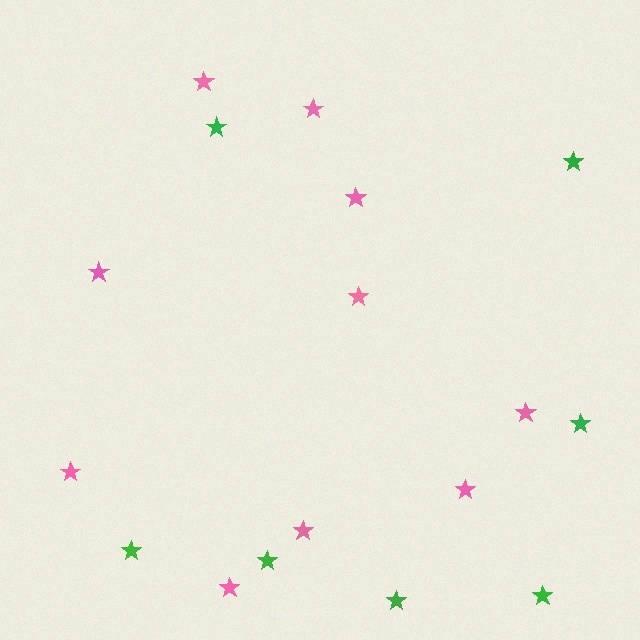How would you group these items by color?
There are 2 groups: one group of pink stars (10) and one group of green stars (7).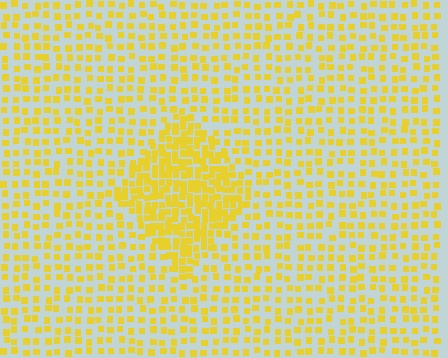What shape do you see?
I see a diamond.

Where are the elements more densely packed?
The elements are more densely packed inside the diamond boundary.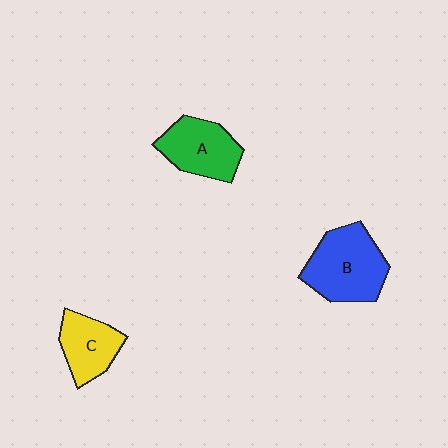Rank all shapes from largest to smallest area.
From largest to smallest: B (blue), A (green), C (yellow).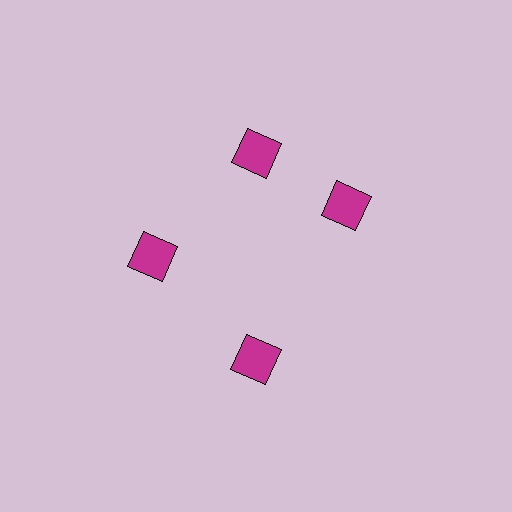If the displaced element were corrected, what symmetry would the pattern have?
It would have 4-fold rotational symmetry — the pattern would map onto itself every 90 degrees.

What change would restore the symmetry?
The symmetry would be restored by rotating it back into even spacing with its neighbors so that all 4 squares sit at equal angles and equal distance from the center.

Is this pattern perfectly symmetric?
No. The 4 magenta squares are arranged in a ring, but one element near the 3 o'clock position is rotated out of alignment along the ring, breaking the 4-fold rotational symmetry.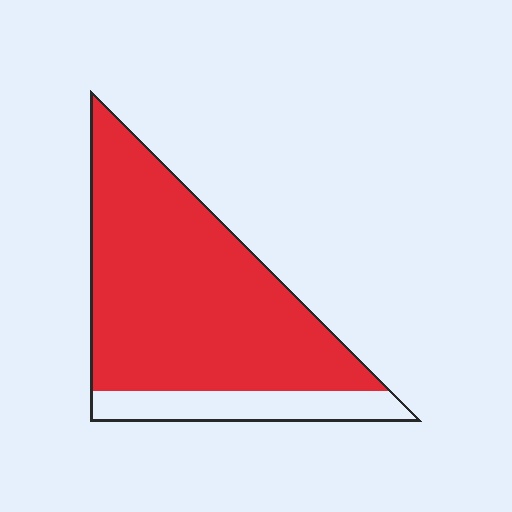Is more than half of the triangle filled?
Yes.